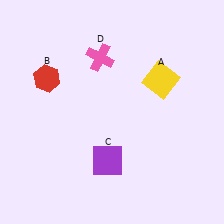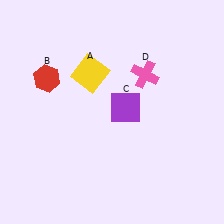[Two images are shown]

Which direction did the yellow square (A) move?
The yellow square (A) moved left.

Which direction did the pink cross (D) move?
The pink cross (D) moved right.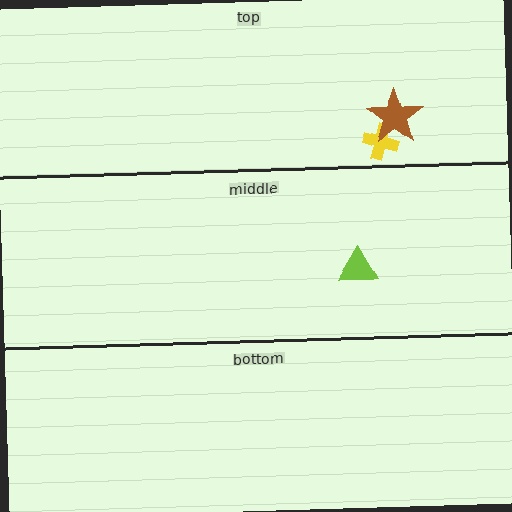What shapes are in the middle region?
The lime triangle.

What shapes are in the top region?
The yellow cross, the brown star.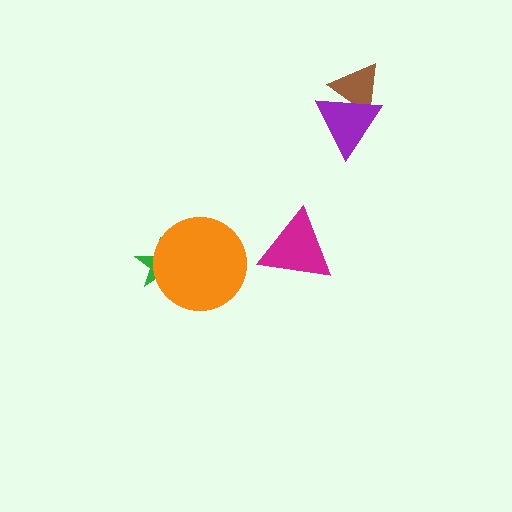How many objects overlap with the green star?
1 object overlaps with the green star.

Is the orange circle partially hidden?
No, no other shape covers it.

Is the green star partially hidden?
Yes, it is partially covered by another shape.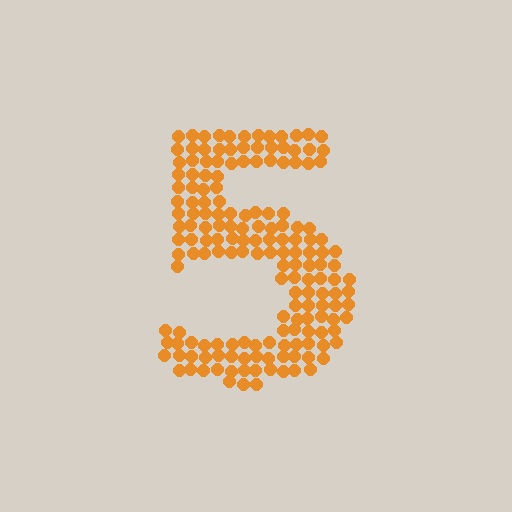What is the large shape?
The large shape is the digit 5.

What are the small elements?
The small elements are circles.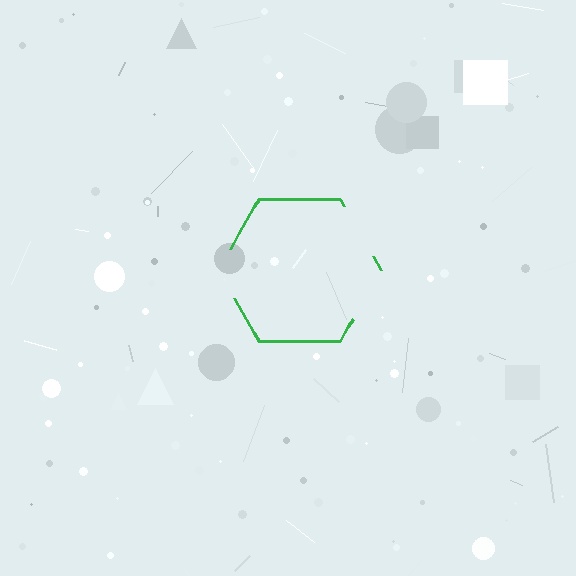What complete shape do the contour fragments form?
The contour fragments form a hexagon.